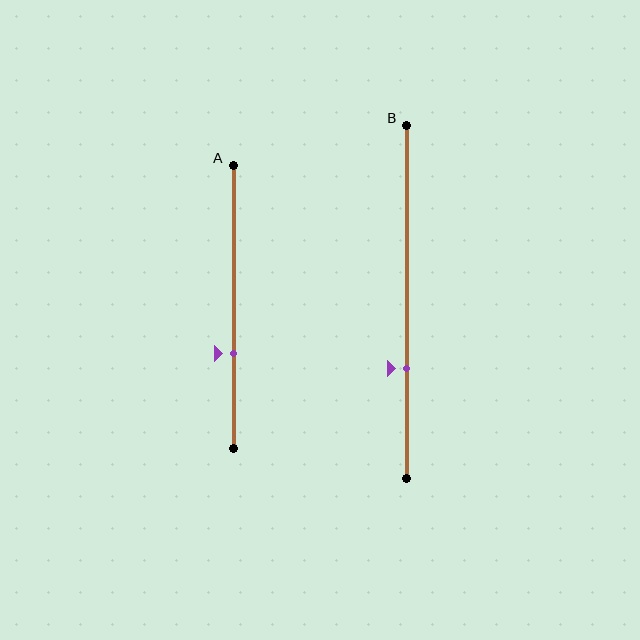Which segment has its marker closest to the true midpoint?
Segment A has its marker closest to the true midpoint.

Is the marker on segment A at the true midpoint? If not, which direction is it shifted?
No, the marker on segment A is shifted downward by about 16% of the segment length.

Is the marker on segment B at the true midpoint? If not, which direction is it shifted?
No, the marker on segment B is shifted downward by about 19% of the segment length.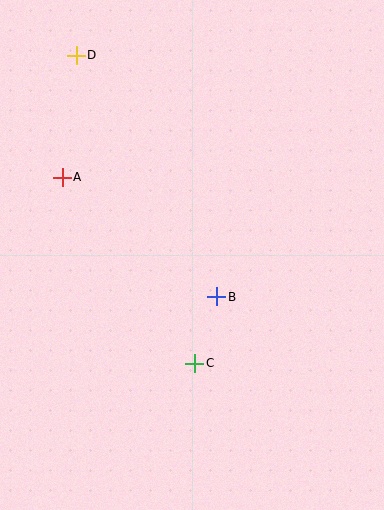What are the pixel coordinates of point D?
Point D is at (76, 55).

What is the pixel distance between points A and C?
The distance between A and C is 228 pixels.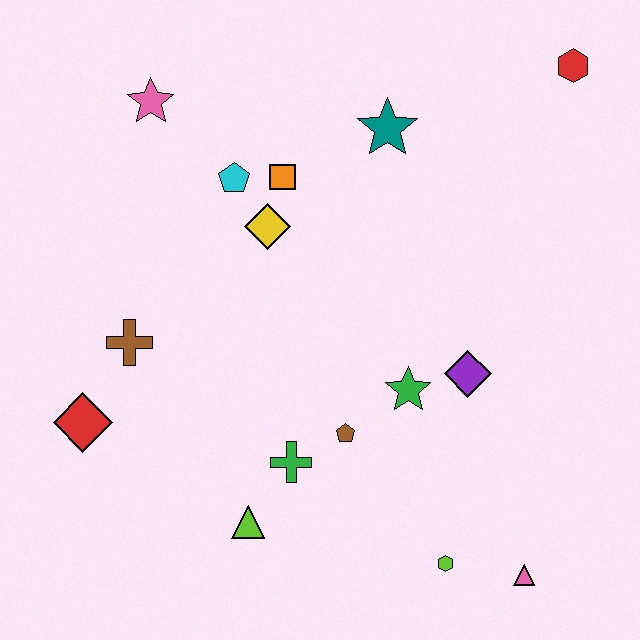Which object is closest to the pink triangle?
The lime hexagon is closest to the pink triangle.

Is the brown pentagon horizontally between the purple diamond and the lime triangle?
Yes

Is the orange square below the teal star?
Yes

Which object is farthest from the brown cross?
The red hexagon is farthest from the brown cross.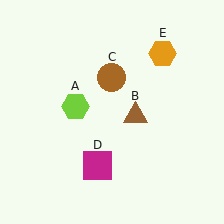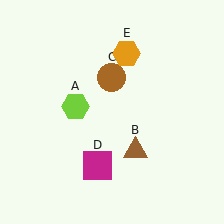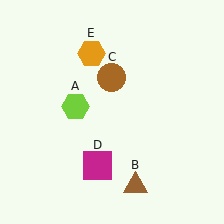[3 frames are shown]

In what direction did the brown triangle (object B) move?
The brown triangle (object B) moved down.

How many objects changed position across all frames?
2 objects changed position: brown triangle (object B), orange hexagon (object E).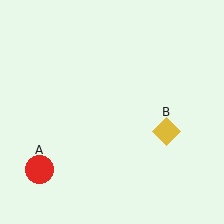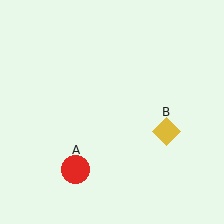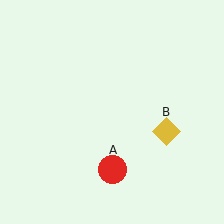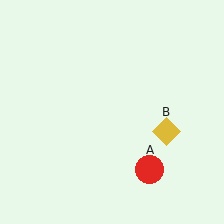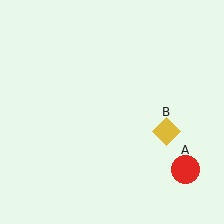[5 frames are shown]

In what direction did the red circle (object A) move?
The red circle (object A) moved right.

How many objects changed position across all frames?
1 object changed position: red circle (object A).